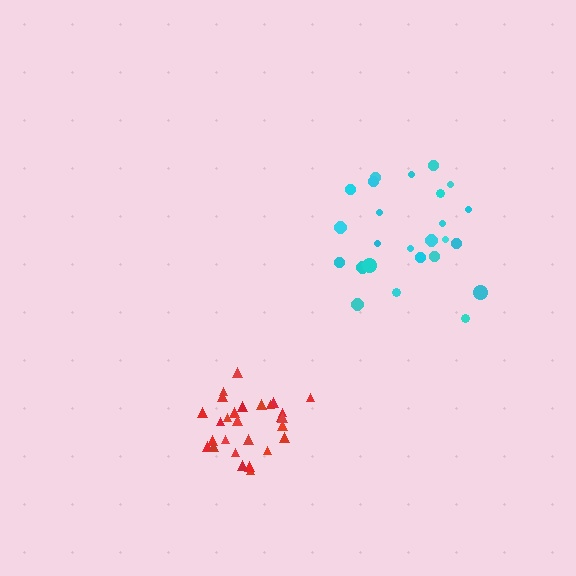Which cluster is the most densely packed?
Red.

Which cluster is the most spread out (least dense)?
Cyan.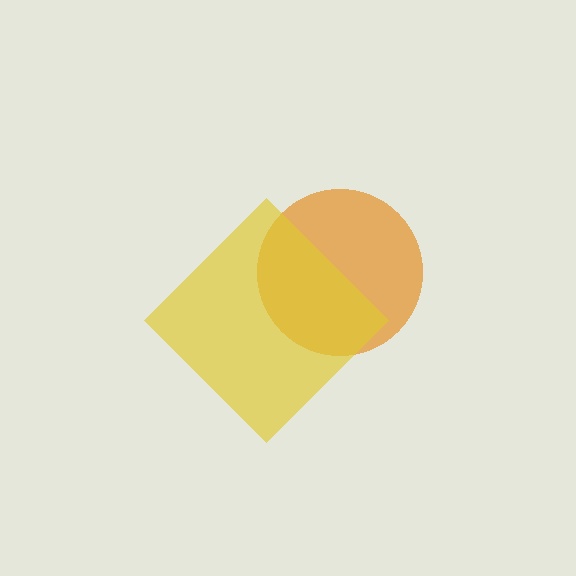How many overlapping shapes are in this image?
There are 2 overlapping shapes in the image.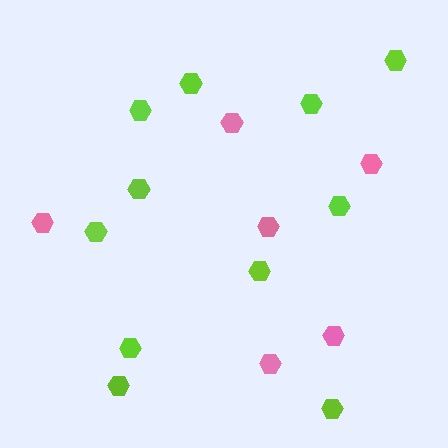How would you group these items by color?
There are 2 groups: one group of lime hexagons (11) and one group of pink hexagons (6).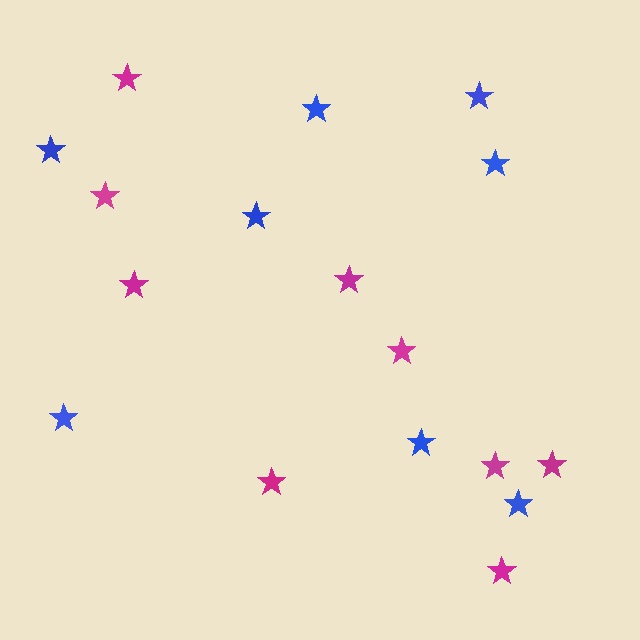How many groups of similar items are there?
There are 2 groups: one group of blue stars (8) and one group of magenta stars (9).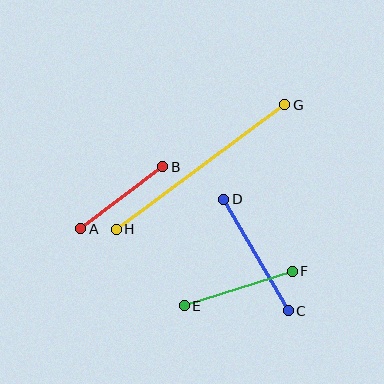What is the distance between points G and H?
The distance is approximately 209 pixels.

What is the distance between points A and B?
The distance is approximately 103 pixels.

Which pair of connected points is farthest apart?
Points G and H are farthest apart.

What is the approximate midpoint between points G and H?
The midpoint is at approximately (201, 167) pixels.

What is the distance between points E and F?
The distance is approximately 113 pixels.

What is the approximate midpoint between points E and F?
The midpoint is at approximately (238, 289) pixels.